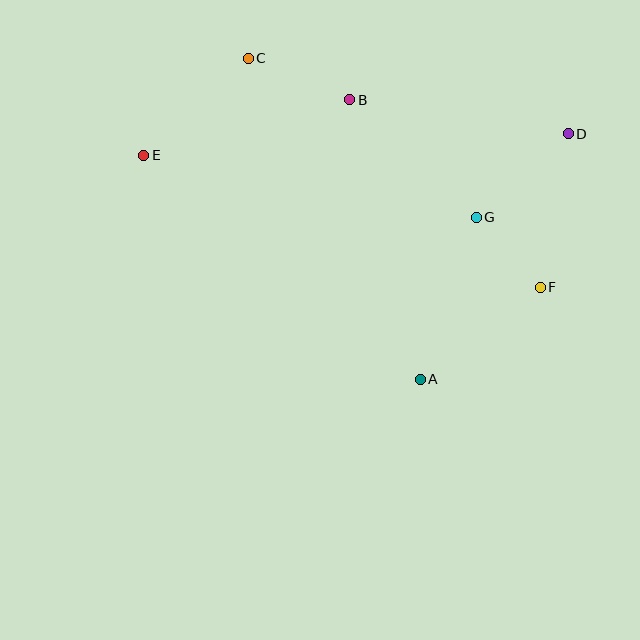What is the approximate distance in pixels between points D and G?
The distance between D and G is approximately 124 pixels.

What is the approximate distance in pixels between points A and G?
The distance between A and G is approximately 171 pixels.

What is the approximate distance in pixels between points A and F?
The distance between A and F is approximately 151 pixels.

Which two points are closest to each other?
Points F and G are closest to each other.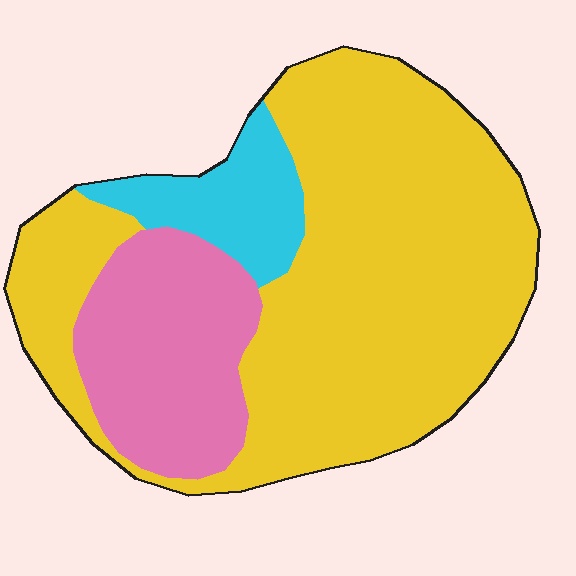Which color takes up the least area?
Cyan, at roughly 10%.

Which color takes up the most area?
Yellow, at roughly 65%.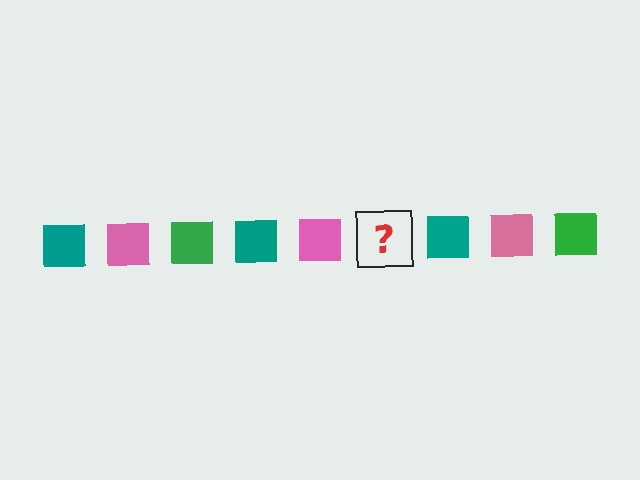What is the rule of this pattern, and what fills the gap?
The rule is that the pattern cycles through teal, pink, green squares. The gap should be filled with a green square.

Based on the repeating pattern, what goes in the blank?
The blank should be a green square.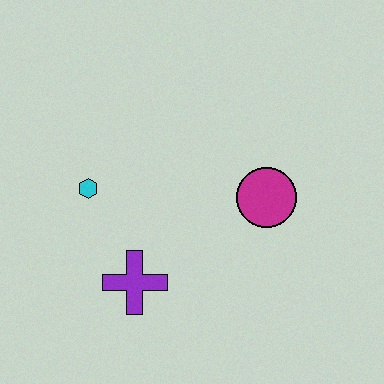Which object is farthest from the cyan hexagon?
The magenta circle is farthest from the cyan hexagon.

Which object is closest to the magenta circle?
The purple cross is closest to the magenta circle.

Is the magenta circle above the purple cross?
Yes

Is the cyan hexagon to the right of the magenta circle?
No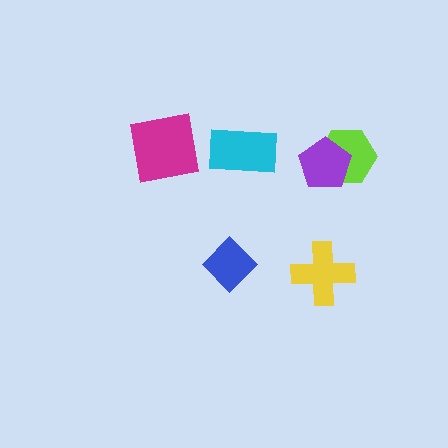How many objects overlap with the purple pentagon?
1 object overlaps with the purple pentagon.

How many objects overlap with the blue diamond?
0 objects overlap with the blue diamond.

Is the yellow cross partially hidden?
No, no other shape covers it.